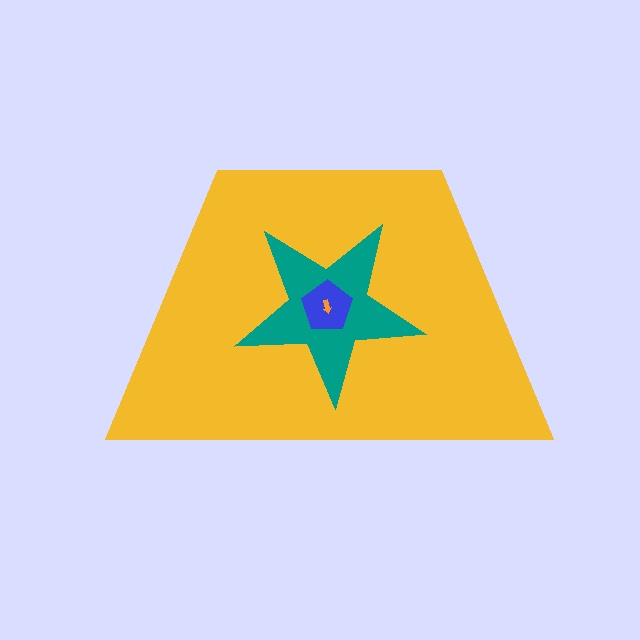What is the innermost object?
The orange arrow.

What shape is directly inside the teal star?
The blue pentagon.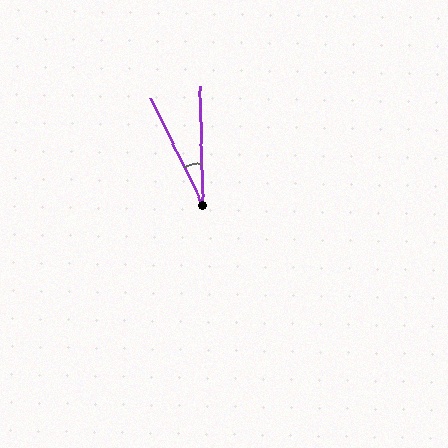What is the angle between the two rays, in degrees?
Approximately 24 degrees.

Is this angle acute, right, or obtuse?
It is acute.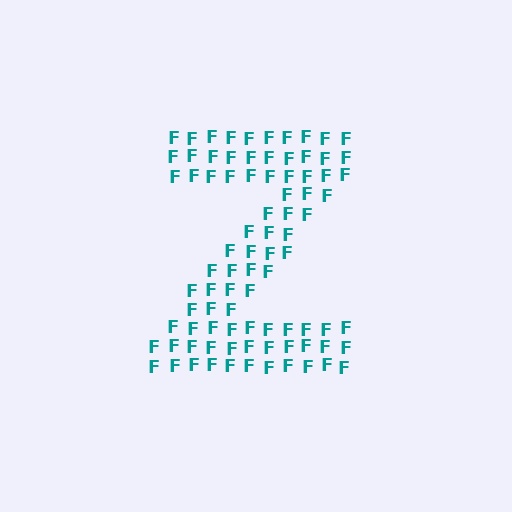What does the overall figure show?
The overall figure shows the letter Z.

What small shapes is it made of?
It is made of small letter F's.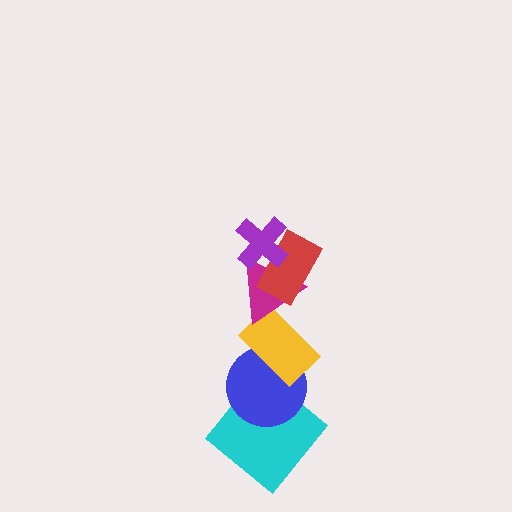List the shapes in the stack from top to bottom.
From top to bottom: the purple cross, the red rectangle, the magenta triangle, the yellow rectangle, the blue circle, the cyan diamond.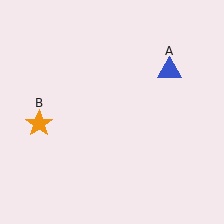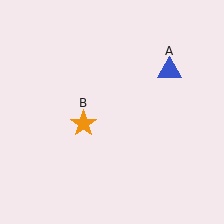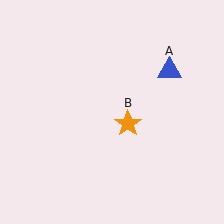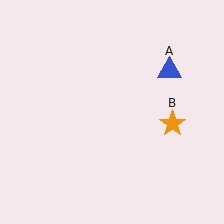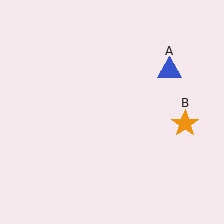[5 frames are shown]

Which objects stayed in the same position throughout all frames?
Blue triangle (object A) remained stationary.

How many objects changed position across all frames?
1 object changed position: orange star (object B).